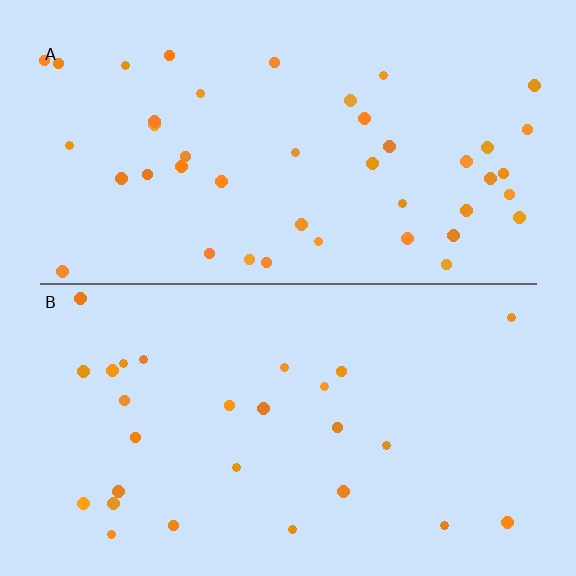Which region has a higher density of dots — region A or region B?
A (the top).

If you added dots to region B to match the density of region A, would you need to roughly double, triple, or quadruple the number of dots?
Approximately double.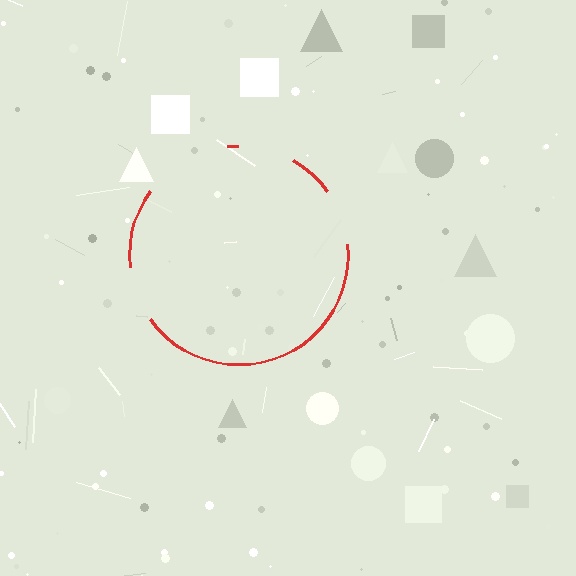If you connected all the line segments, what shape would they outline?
They would outline a circle.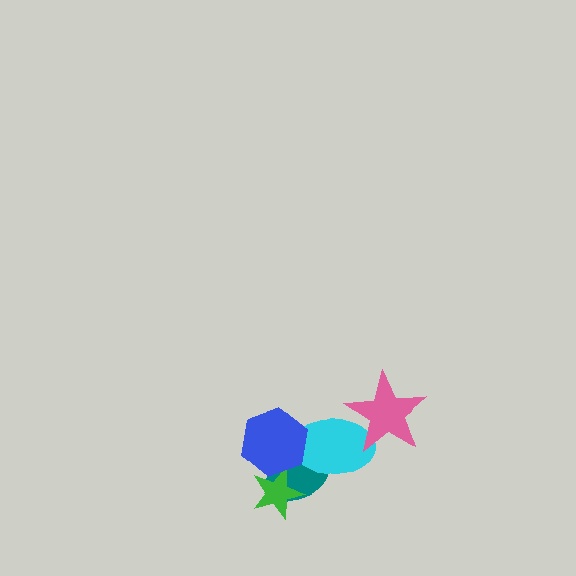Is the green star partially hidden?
Yes, it is partially covered by another shape.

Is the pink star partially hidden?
No, no other shape covers it.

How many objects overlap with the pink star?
1 object overlaps with the pink star.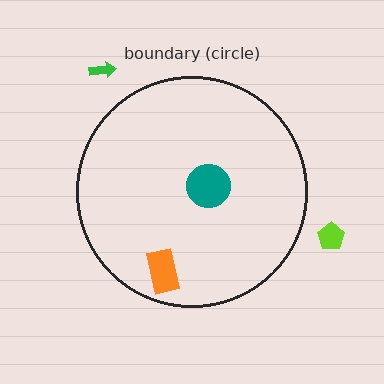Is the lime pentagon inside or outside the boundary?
Outside.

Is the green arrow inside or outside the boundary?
Outside.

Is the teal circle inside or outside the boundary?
Inside.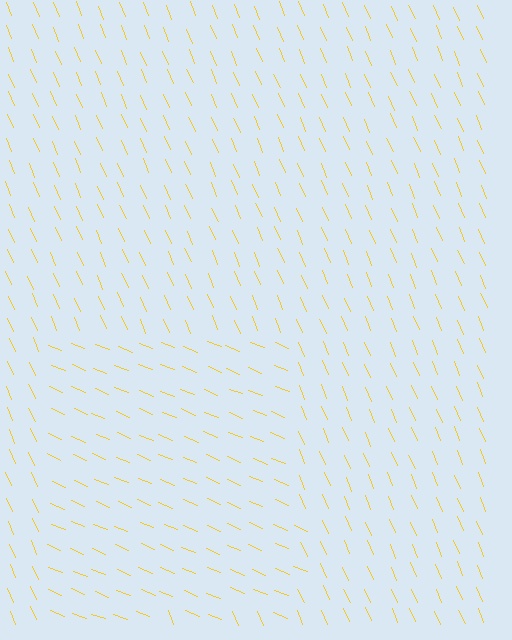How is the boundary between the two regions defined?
The boundary is defined purely by a change in line orientation (approximately 45 degrees difference). All lines are the same color and thickness.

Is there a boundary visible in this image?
Yes, there is a texture boundary formed by a change in line orientation.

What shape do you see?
I see a rectangle.